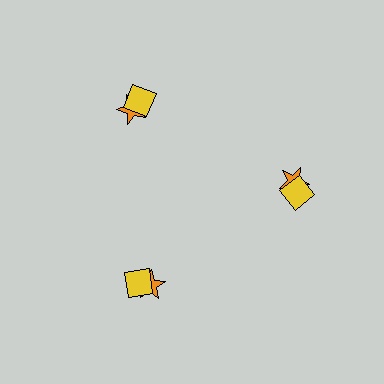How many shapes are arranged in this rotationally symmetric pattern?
There are 6 shapes, arranged in 3 groups of 2.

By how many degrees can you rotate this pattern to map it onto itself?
The pattern maps onto itself every 120 degrees of rotation.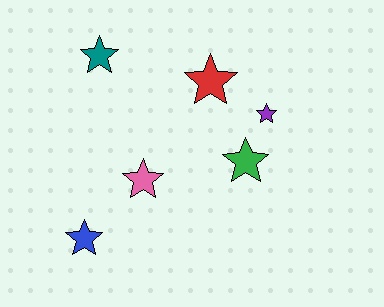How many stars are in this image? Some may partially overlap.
There are 6 stars.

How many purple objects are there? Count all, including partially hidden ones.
There is 1 purple object.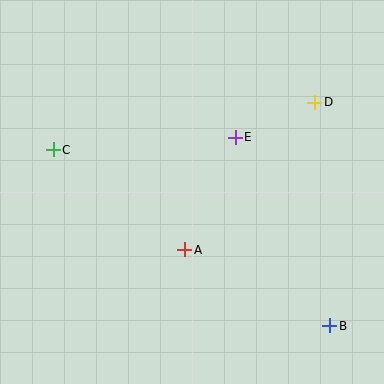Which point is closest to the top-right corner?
Point D is closest to the top-right corner.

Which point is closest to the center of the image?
Point A at (185, 250) is closest to the center.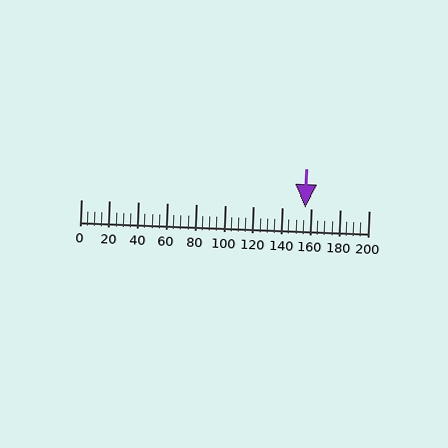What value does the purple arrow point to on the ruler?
The purple arrow points to approximately 156.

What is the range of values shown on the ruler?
The ruler shows values from 0 to 200.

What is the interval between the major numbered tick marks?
The major tick marks are spaced 20 units apart.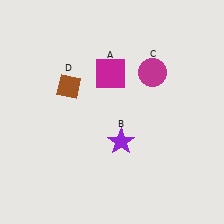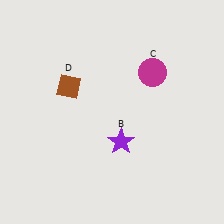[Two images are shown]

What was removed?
The magenta square (A) was removed in Image 2.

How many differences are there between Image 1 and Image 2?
There is 1 difference between the two images.